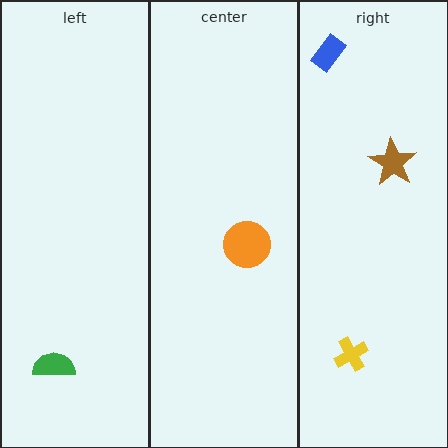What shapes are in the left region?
The green semicircle.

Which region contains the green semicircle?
The left region.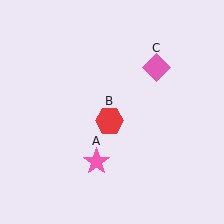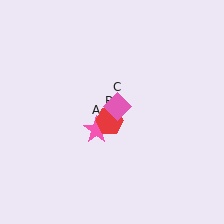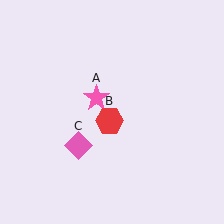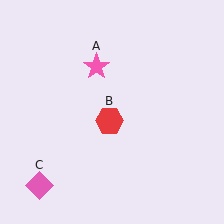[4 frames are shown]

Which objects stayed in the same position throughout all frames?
Red hexagon (object B) remained stationary.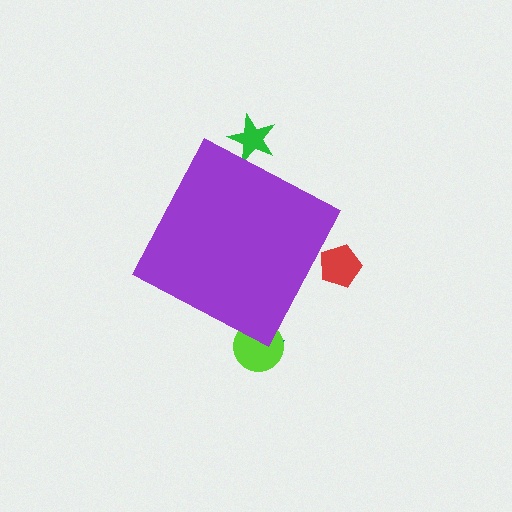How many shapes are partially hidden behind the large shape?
4 shapes are partially hidden.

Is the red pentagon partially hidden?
Yes, the red pentagon is partially hidden behind the purple diamond.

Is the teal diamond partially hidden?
Yes, the teal diamond is partially hidden behind the purple diamond.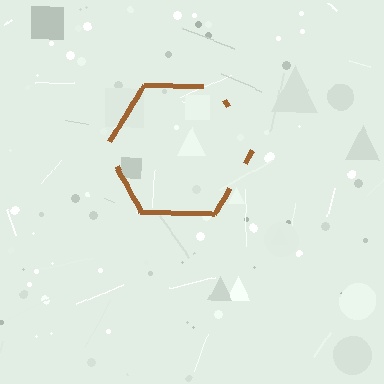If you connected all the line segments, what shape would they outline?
They would outline a hexagon.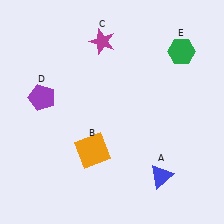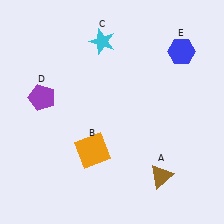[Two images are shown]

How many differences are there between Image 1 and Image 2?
There are 3 differences between the two images.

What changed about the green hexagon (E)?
In Image 1, E is green. In Image 2, it changed to blue.